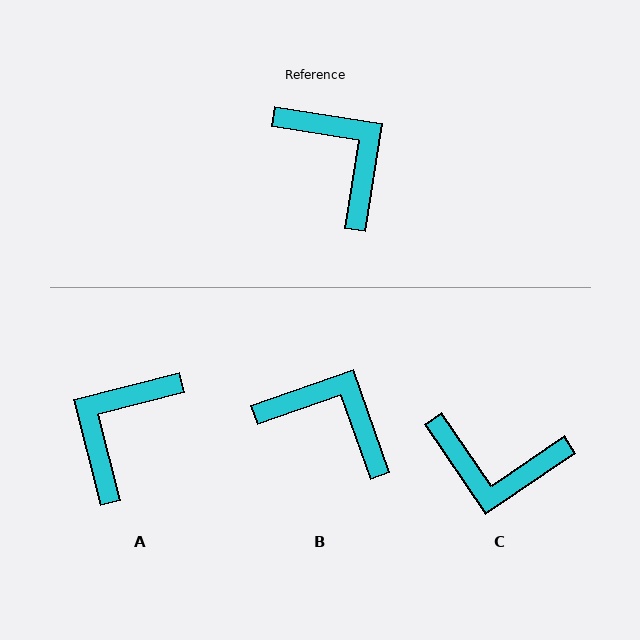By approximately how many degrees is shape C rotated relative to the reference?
Approximately 137 degrees clockwise.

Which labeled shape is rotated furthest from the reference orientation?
C, about 137 degrees away.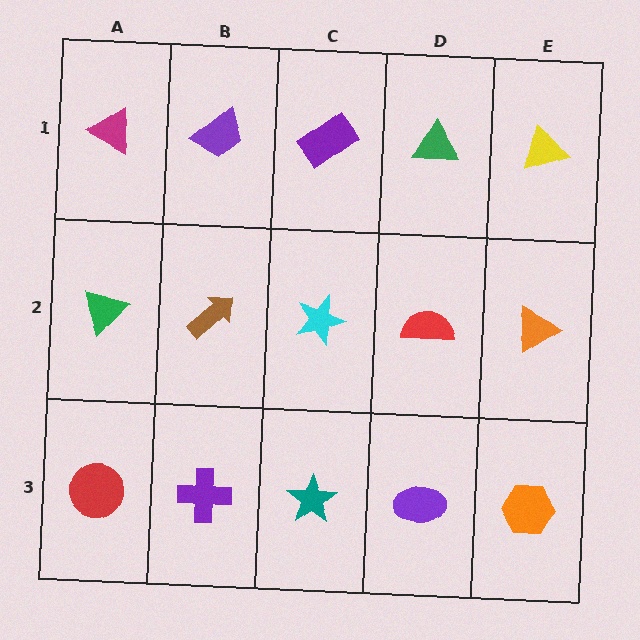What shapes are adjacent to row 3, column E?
An orange triangle (row 2, column E), a purple ellipse (row 3, column D).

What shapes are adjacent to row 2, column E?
A yellow triangle (row 1, column E), an orange hexagon (row 3, column E), a red semicircle (row 2, column D).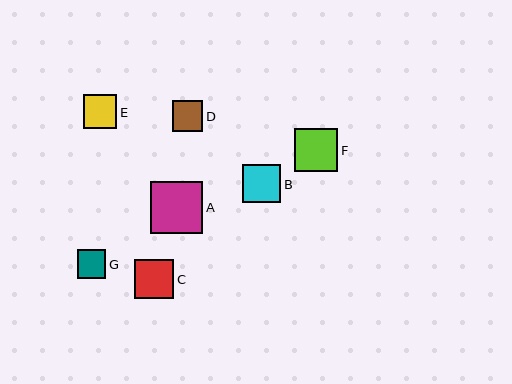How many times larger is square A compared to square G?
Square A is approximately 1.8 times the size of square G.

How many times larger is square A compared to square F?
Square A is approximately 1.2 times the size of square F.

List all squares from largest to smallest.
From largest to smallest: A, F, C, B, E, D, G.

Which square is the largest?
Square A is the largest with a size of approximately 53 pixels.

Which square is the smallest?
Square G is the smallest with a size of approximately 29 pixels.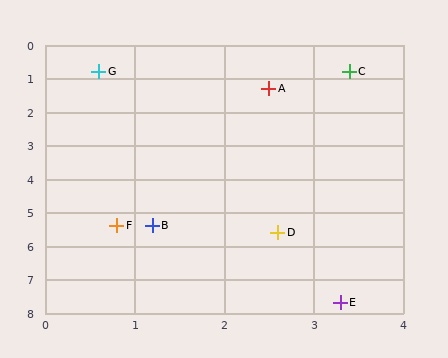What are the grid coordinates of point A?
Point A is at approximately (2.5, 1.3).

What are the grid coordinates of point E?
Point E is at approximately (3.3, 7.7).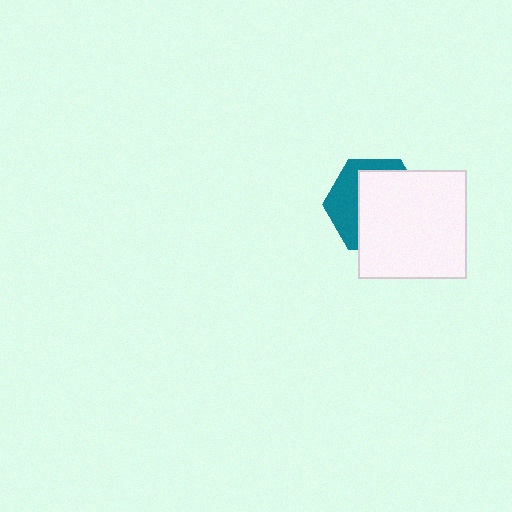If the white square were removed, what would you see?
You would see the complete teal hexagon.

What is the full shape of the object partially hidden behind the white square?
The partially hidden object is a teal hexagon.